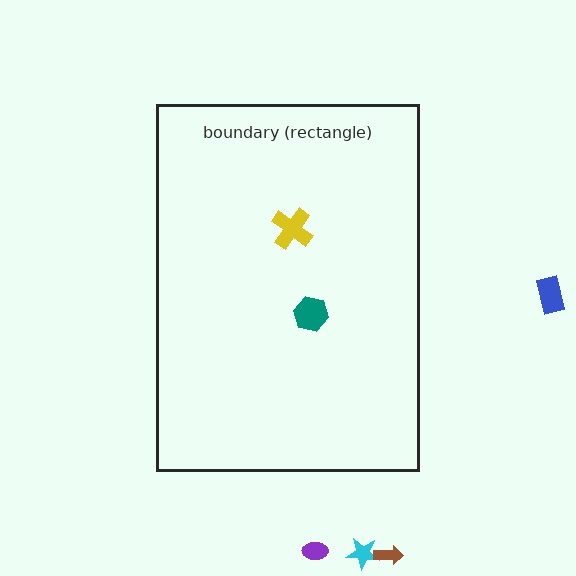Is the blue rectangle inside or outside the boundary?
Outside.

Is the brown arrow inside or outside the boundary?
Outside.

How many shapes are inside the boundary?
2 inside, 4 outside.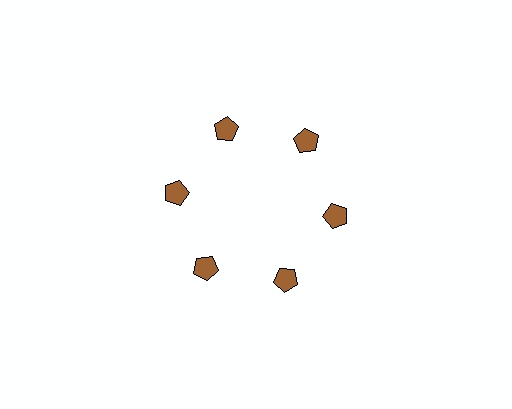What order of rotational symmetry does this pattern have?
This pattern has 6-fold rotational symmetry.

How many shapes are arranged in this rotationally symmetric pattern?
There are 6 shapes, arranged in 6 groups of 1.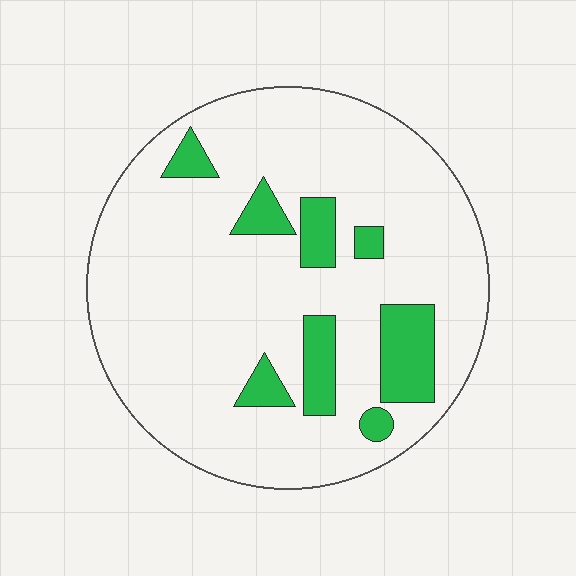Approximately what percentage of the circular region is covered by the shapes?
Approximately 15%.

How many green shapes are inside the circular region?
8.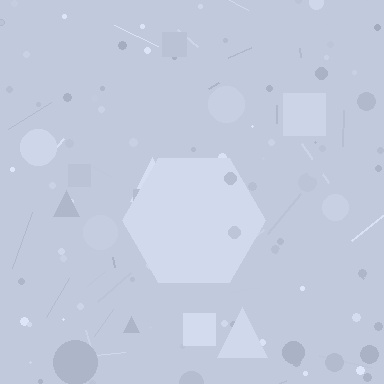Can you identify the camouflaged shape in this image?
The camouflaged shape is a hexagon.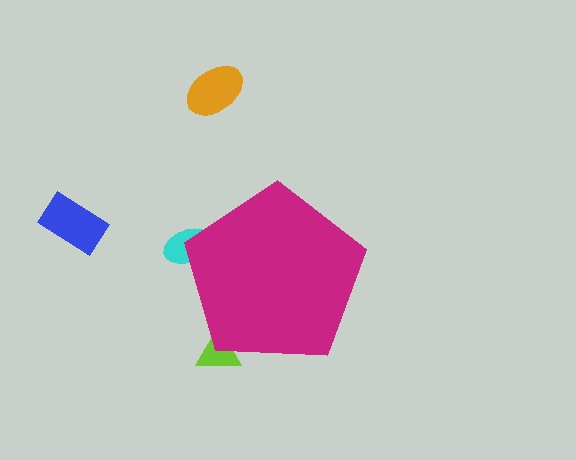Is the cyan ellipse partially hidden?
Yes, the cyan ellipse is partially hidden behind the magenta pentagon.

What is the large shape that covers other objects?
A magenta pentagon.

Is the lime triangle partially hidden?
Yes, the lime triangle is partially hidden behind the magenta pentagon.